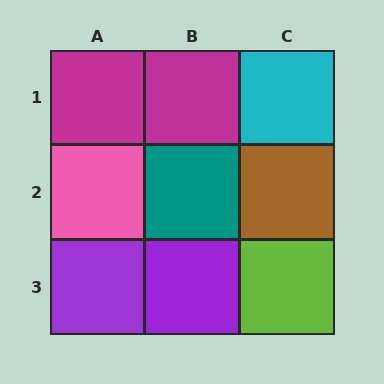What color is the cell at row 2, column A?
Pink.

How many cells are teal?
1 cell is teal.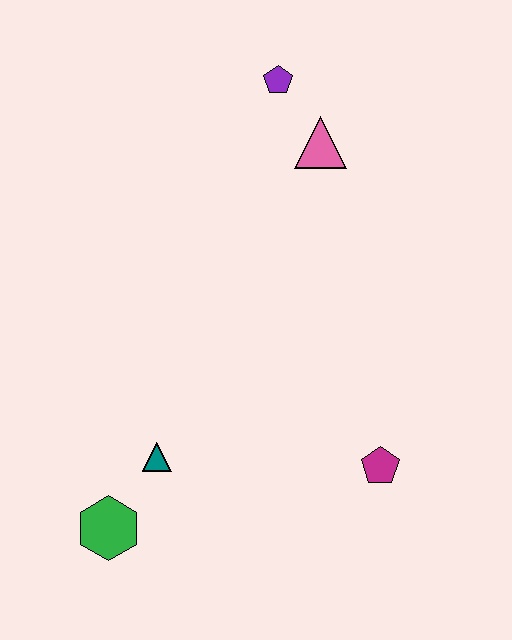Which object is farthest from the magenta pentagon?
The purple pentagon is farthest from the magenta pentagon.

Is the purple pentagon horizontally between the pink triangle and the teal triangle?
Yes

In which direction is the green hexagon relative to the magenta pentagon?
The green hexagon is to the left of the magenta pentagon.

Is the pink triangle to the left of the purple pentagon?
No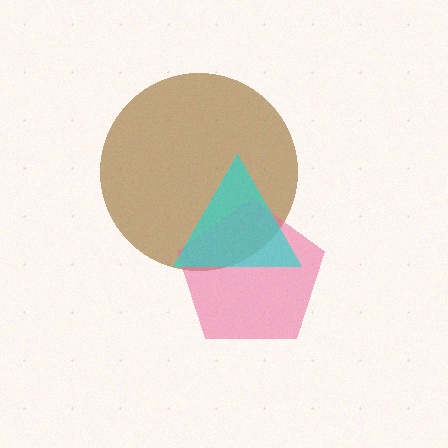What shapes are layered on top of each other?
The layered shapes are: a brown circle, a pink pentagon, a cyan triangle.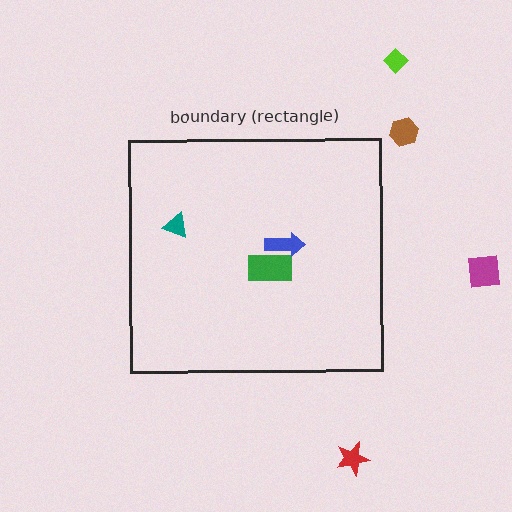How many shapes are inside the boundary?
3 inside, 4 outside.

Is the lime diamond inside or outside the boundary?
Outside.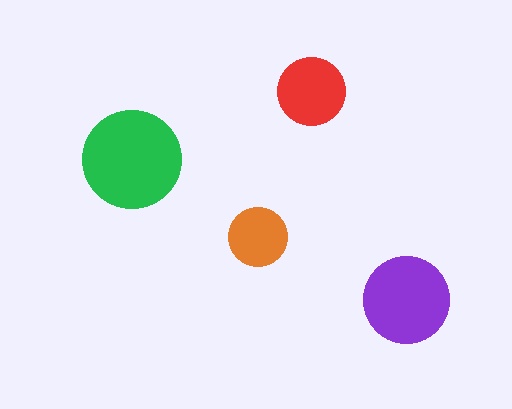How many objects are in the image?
There are 4 objects in the image.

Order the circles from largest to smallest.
the green one, the purple one, the red one, the orange one.